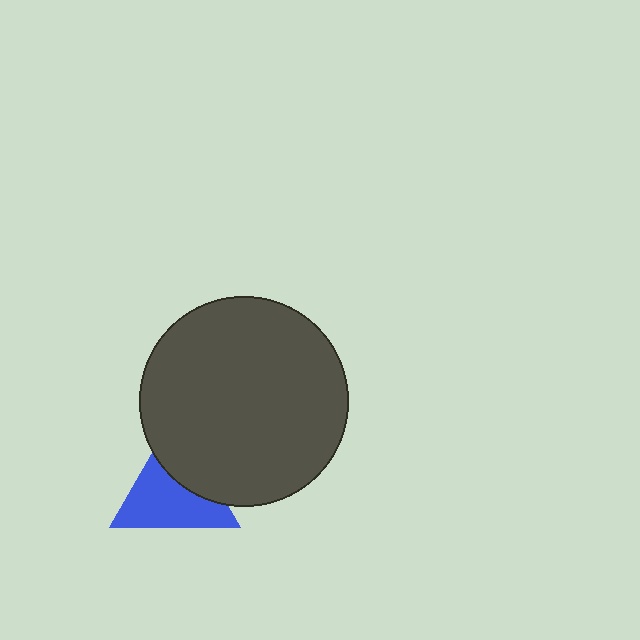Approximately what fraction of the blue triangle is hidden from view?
Roughly 37% of the blue triangle is hidden behind the dark gray circle.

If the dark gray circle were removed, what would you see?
You would see the complete blue triangle.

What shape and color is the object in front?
The object in front is a dark gray circle.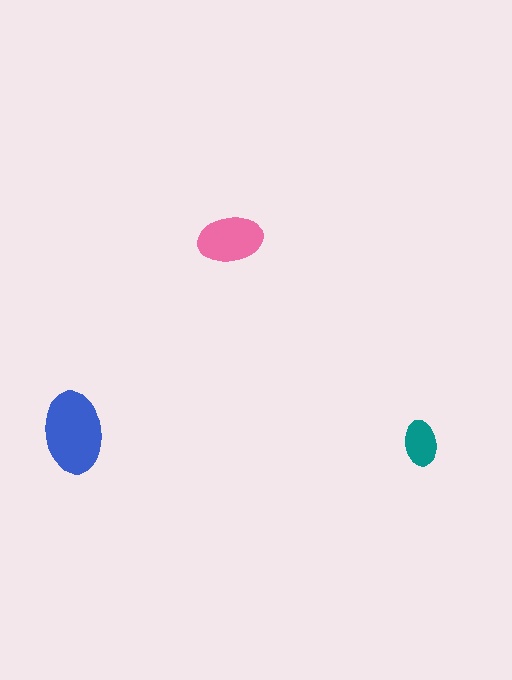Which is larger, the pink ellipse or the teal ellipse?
The pink one.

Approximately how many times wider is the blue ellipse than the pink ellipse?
About 1.5 times wider.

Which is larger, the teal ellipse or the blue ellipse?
The blue one.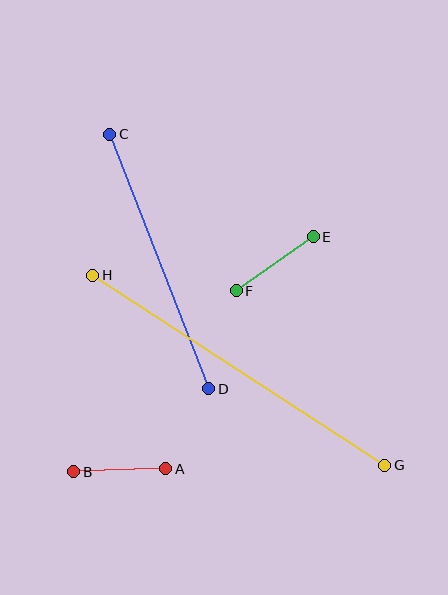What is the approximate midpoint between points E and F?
The midpoint is at approximately (275, 264) pixels.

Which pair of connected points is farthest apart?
Points G and H are farthest apart.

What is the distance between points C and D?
The distance is approximately 274 pixels.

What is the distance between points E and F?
The distance is approximately 94 pixels.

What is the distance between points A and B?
The distance is approximately 92 pixels.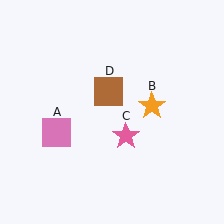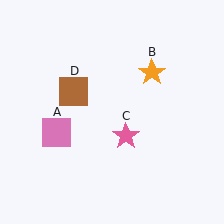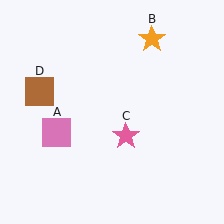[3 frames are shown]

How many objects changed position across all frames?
2 objects changed position: orange star (object B), brown square (object D).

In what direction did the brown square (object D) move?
The brown square (object D) moved left.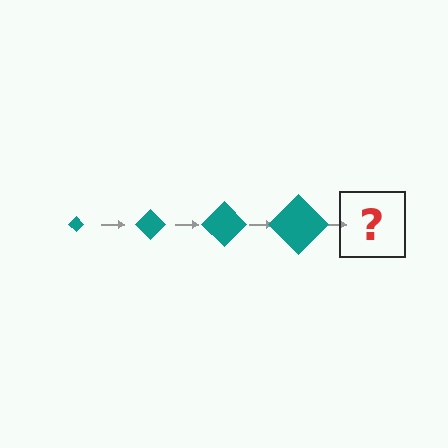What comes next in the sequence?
The next element should be a teal diamond, larger than the previous one.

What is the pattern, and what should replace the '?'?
The pattern is that the diamond gets progressively larger each step. The '?' should be a teal diamond, larger than the previous one.